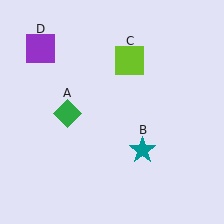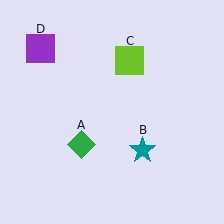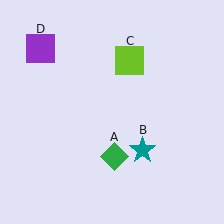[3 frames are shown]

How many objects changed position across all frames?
1 object changed position: green diamond (object A).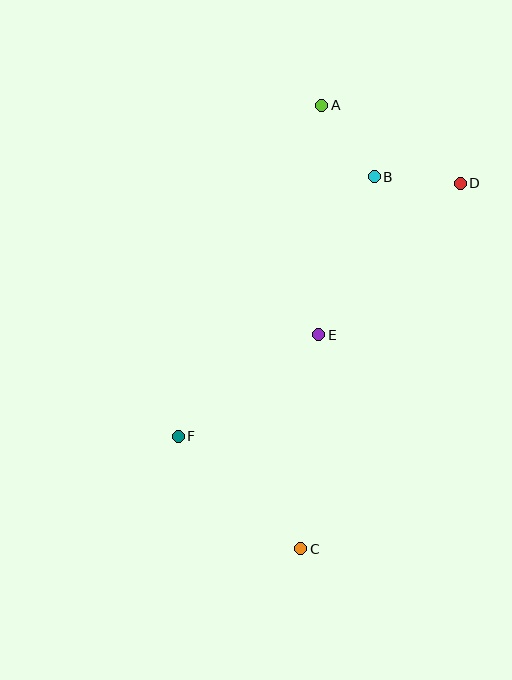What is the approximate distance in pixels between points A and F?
The distance between A and F is approximately 361 pixels.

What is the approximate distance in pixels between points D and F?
The distance between D and F is approximately 379 pixels.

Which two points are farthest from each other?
Points A and C are farthest from each other.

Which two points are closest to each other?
Points B and D are closest to each other.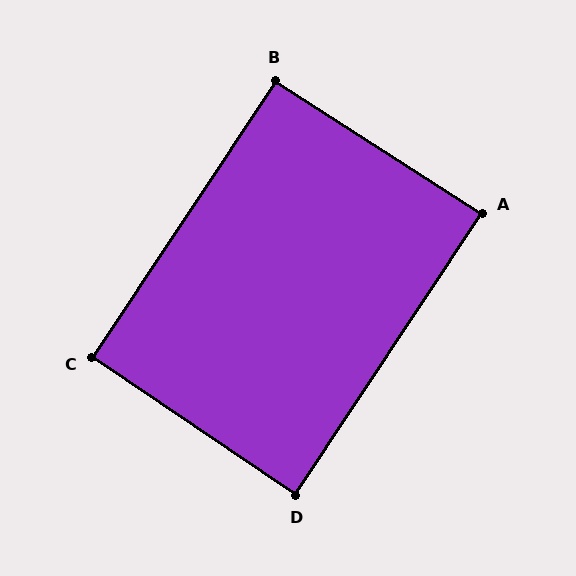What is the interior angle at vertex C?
Approximately 91 degrees (approximately right).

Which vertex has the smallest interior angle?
D, at approximately 89 degrees.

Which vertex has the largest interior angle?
B, at approximately 91 degrees.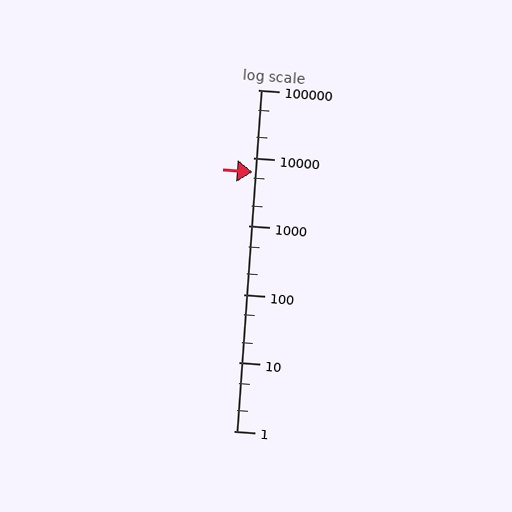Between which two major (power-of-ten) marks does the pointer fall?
The pointer is between 1000 and 10000.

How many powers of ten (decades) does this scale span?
The scale spans 5 decades, from 1 to 100000.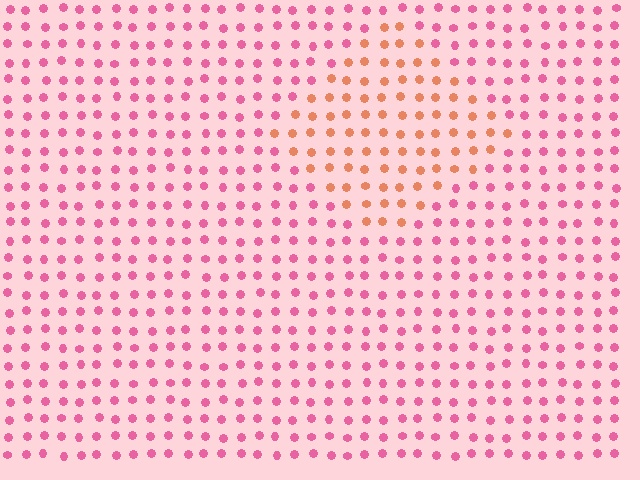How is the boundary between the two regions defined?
The boundary is defined purely by a slight shift in hue (about 44 degrees). Spacing, size, and orientation are identical on both sides.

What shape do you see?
I see a diamond.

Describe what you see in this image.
The image is filled with small pink elements in a uniform arrangement. A diamond-shaped region is visible where the elements are tinted to a slightly different hue, forming a subtle color boundary.